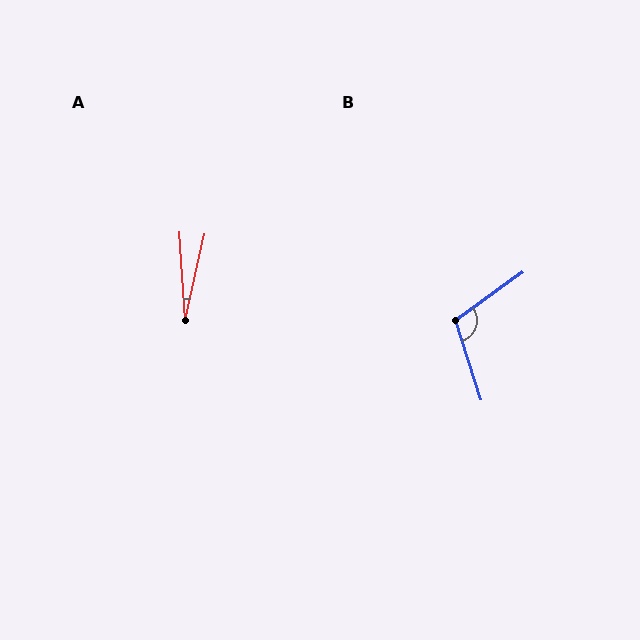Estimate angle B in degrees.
Approximately 108 degrees.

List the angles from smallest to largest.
A (17°), B (108°).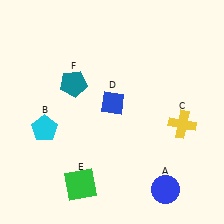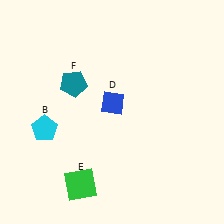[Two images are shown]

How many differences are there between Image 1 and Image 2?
There are 2 differences between the two images.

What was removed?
The blue circle (A), the yellow cross (C) were removed in Image 2.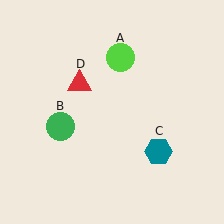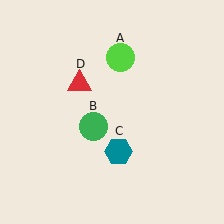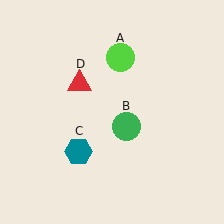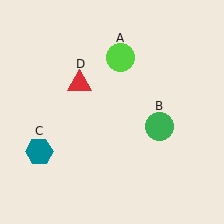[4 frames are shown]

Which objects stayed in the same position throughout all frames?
Lime circle (object A) and red triangle (object D) remained stationary.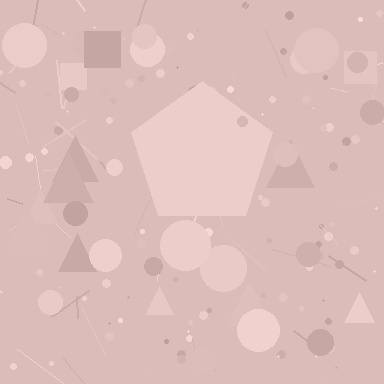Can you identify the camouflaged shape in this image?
The camouflaged shape is a pentagon.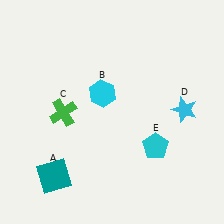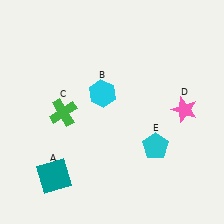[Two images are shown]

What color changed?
The star (D) changed from cyan in Image 1 to pink in Image 2.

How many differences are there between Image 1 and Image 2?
There is 1 difference between the two images.